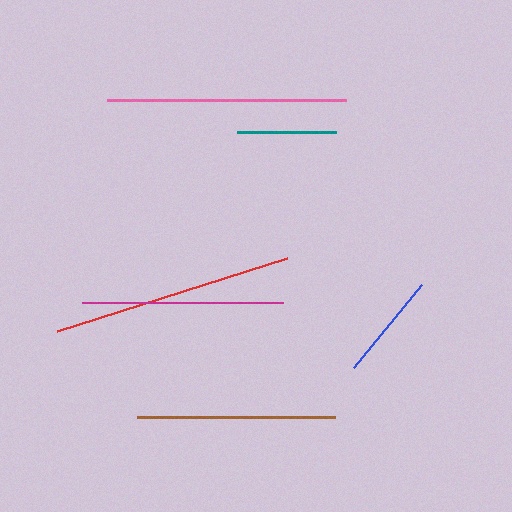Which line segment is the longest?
The red line is the longest at approximately 241 pixels.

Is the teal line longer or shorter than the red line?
The red line is longer than the teal line.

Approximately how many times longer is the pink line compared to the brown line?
The pink line is approximately 1.2 times the length of the brown line.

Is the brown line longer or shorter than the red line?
The red line is longer than the brown line.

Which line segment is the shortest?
The teal line is the shortest at approximately 100 pixels.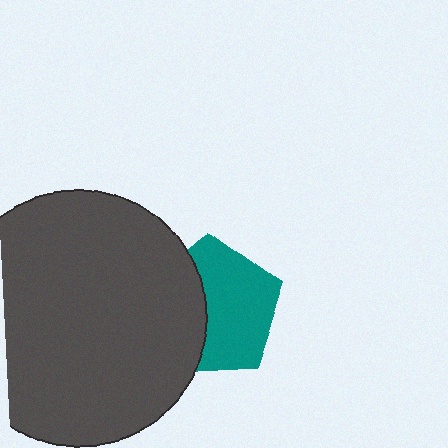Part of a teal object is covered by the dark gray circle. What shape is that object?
It is a pentagon.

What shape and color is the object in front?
The object in front is a dark gray circle.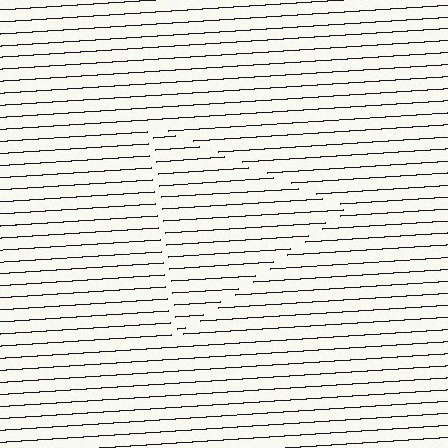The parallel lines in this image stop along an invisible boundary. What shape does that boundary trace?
An illusory triangle. The interior of the shape contains the same grating, shifted by half a period — the contour is defined by the phase discontinuity where line-ends from the inner and outer gratings abut.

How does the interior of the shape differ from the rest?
The interior of the shape contains the same grating, shifted by half a period — the contour is defined by the phase discontinuity where line-ends from the inner and outer gratings abut.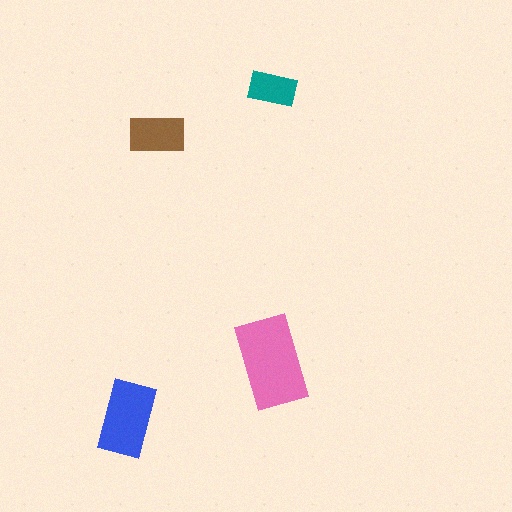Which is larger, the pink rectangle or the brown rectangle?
The pink one.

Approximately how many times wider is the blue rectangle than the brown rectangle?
About 1.5 times wider.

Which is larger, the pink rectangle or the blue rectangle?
The pink one.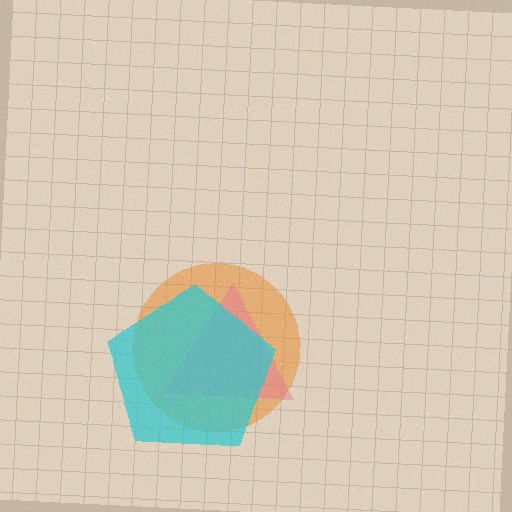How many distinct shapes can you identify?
There are 3 distinct shapes: an orange circle, a pink triangle, a cyan pentagon.